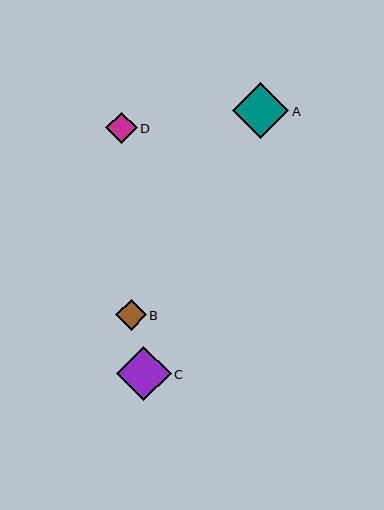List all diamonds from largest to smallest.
From largest to smallest: A, C, D, B.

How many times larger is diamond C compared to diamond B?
Diamond C is approximately 1.8 times the size of diamond B.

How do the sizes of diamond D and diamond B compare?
Diamond D and diamond B are approximately the same size.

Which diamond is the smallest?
Diamond B is the smallest with a size of approximately 31 pixels.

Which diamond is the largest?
Diamond A is the largest with a size of approximately 56 pixels.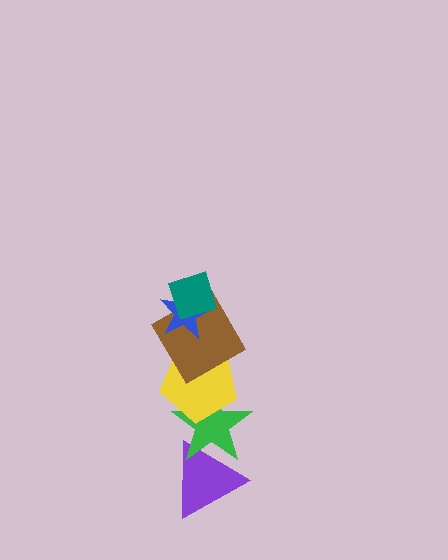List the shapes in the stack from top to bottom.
From top to bottom: the teal diamond, the blue star, the brown diamond, the yellow pentagon, the green star, the purple triangle.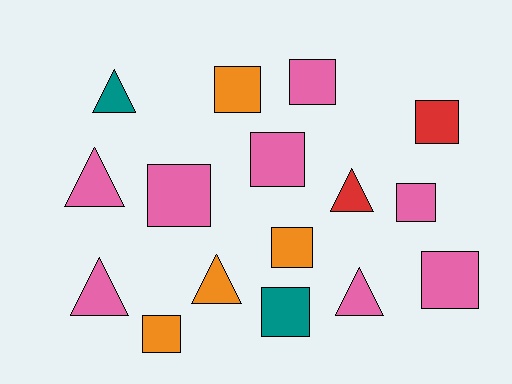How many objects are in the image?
There are 16 objects.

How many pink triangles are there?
There are 3 pink triangles.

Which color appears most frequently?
Pink, with 8 objects.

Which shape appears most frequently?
Square, with 10 objects.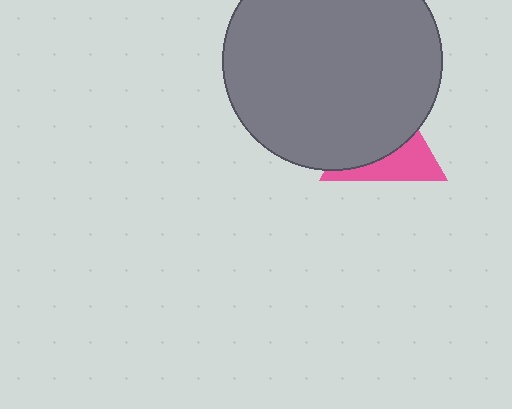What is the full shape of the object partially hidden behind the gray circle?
The partially hidden object is a pink triangle.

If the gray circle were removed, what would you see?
You would see the complete pink triangle.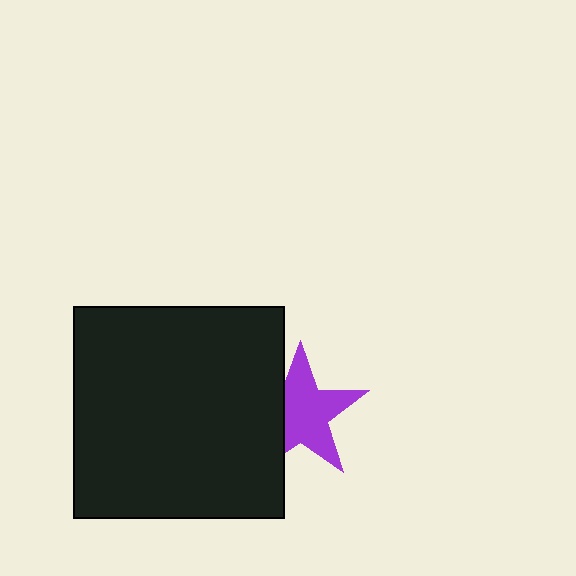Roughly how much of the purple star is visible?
Most of it is visible (roughly 70%).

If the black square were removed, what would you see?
You would see the complete purple star.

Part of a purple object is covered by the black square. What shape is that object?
It is a star.